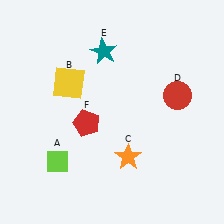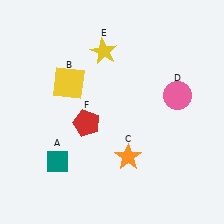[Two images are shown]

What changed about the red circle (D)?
In Image 1, D is red. In Image 2, it changed to pink.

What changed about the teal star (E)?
In Image 1, E is teal. In Image 2, it changed to yellow.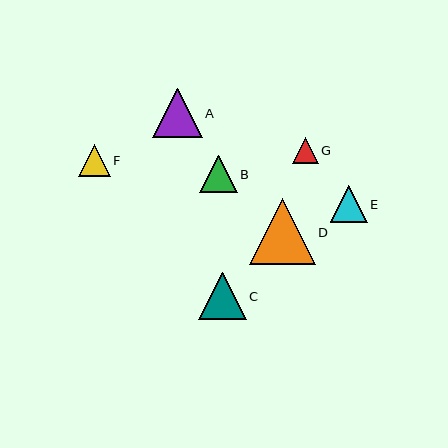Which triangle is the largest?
Triangle D is the largest with a size of approximately 65 pixels.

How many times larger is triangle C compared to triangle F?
Triangle C is approximately 1.5 times the size of triangle F.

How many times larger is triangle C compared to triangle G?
Triangle C is approximately 1.9 times the size of triangle G.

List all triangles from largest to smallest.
From largest to smallest: D, A, C, B, E, F, G.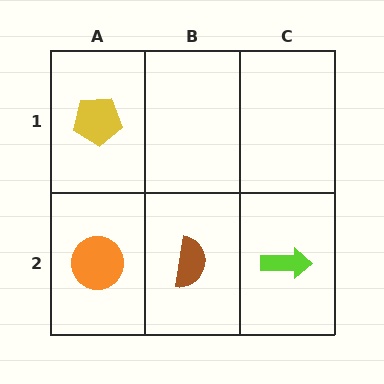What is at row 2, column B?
A brown semicircle.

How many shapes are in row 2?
3 shapes.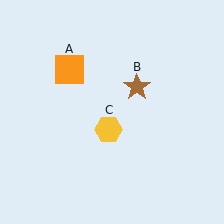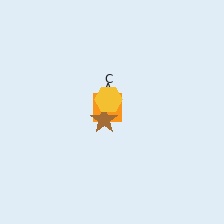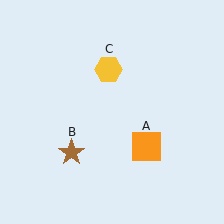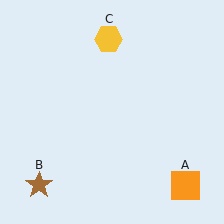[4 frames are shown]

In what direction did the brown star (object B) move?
The brown star (object B) moved down and to the left.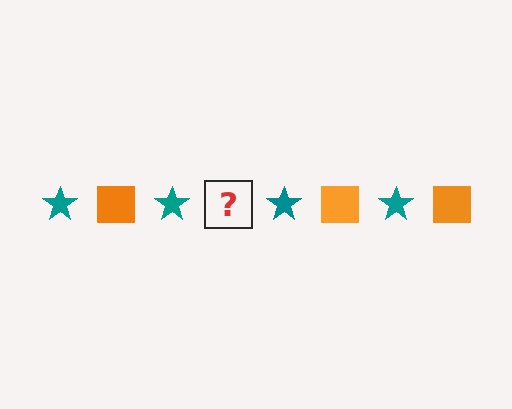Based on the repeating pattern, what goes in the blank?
The blank should be an orange square.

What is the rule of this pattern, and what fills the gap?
The rule is that the pattern alternates between teal star and orange square. The gap should be filled with an orange square.